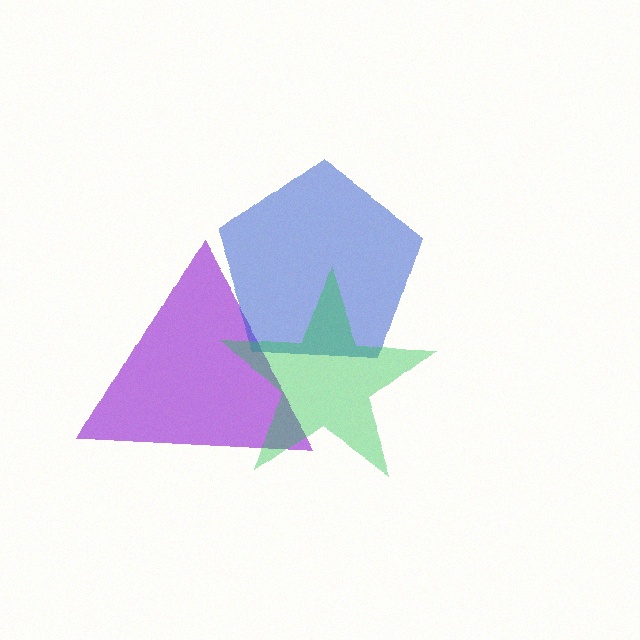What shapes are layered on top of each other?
The layered shapes are: a purple triangle, a blue pentagon, a green star.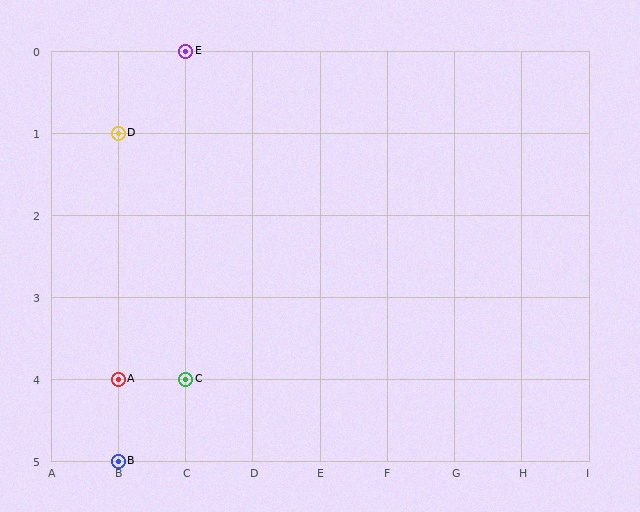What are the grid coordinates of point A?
Point A is at grid coordinates (B, 4).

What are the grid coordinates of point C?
Point C is at grid coordinates (C, 4).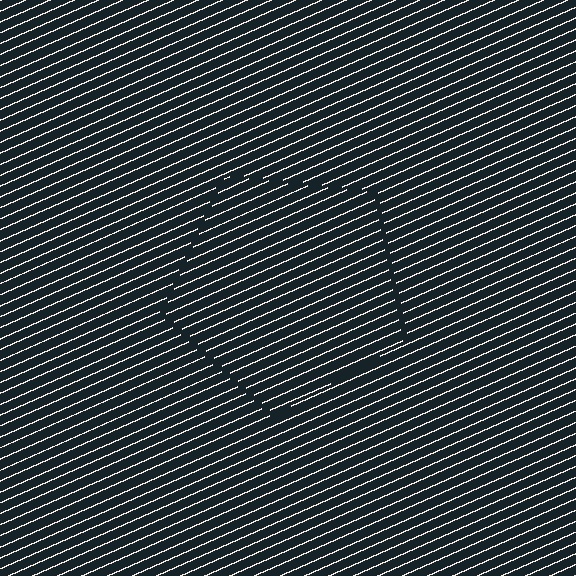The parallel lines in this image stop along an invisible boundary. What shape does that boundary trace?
An illusory pentagon. The interior of the shape contains the same grating, shifted by half a period — the contour is defined by the phase discontinuity where line-ends from the inner and outer gratings abut.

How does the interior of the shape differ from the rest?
The interior of the shape contains the same grating, shifted by half a period — the contour is defined by the phase discontinuity where line-ends from the inner and outer gratings abut.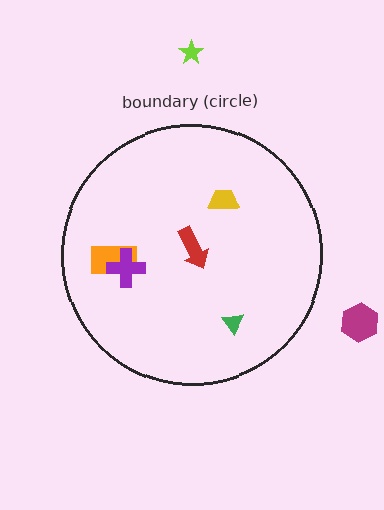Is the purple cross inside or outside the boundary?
Inside.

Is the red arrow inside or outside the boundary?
Inside.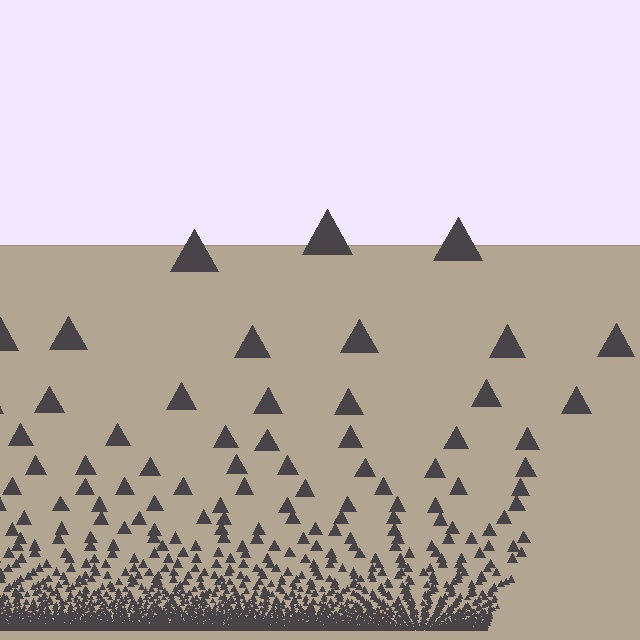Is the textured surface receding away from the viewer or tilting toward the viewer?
The surface appears to tilt toward the viewer. Texture elements get larger and sparser toward the top.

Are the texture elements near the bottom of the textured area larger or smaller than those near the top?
Smaller. The gradient is inverted — elements near the bottom are smaller and denser.